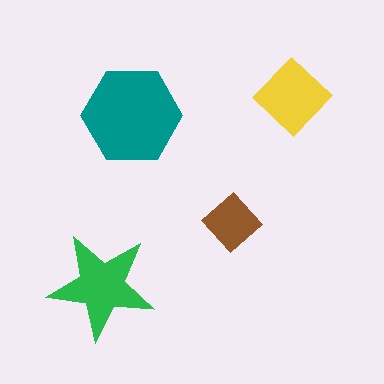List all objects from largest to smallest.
The teal hexagon, the green star, the yellow diamond, the brown diamond.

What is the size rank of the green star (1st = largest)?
2nd.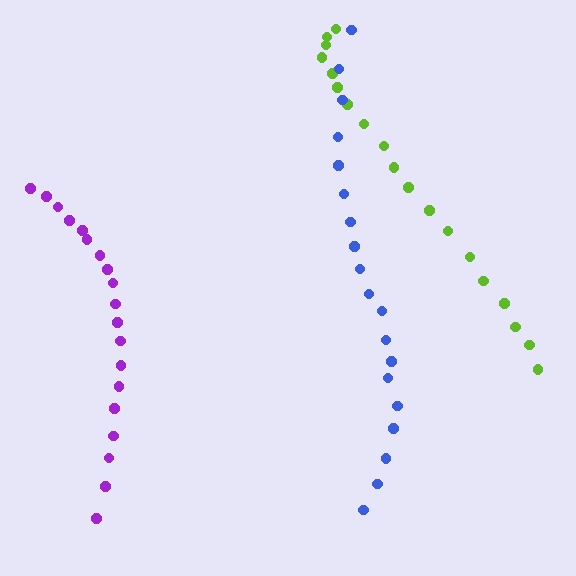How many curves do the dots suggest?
There are 3 distinct paths.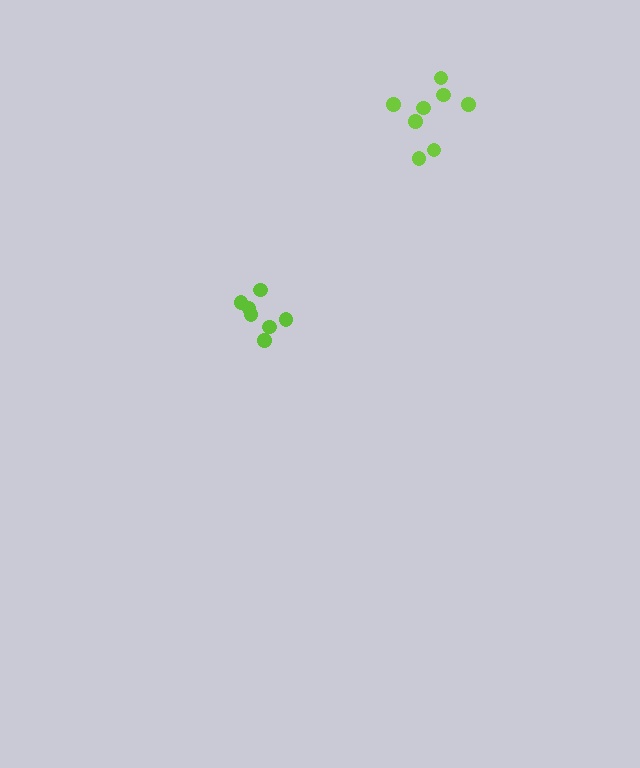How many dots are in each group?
Group 1: 7 dots, Group 2: 8 dots (15 total).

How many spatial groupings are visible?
There are 2 spatial groupings.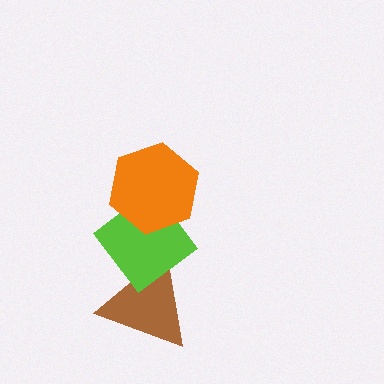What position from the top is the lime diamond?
The lime diamond is 2nd from the top.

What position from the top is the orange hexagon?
The orange hexagon is 1st from the top.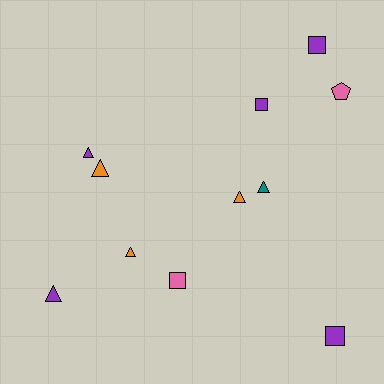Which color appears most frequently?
Purple, with 5 objects.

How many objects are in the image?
There are 11 objects.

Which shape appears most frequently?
Triangle, with 6 objects.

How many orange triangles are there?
There are 3 orange triangles.